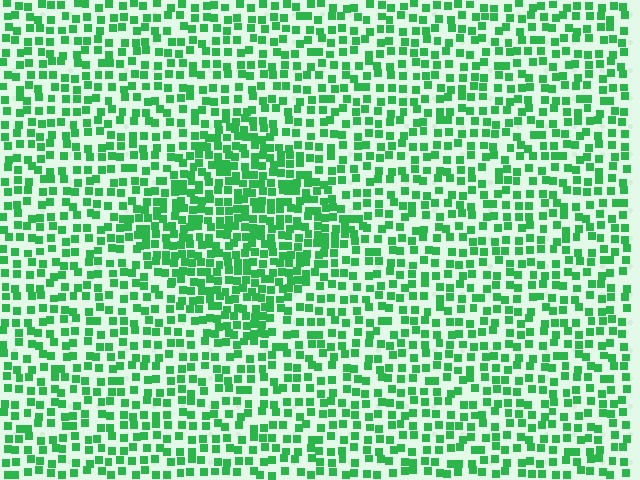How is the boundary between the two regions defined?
The boundary is defined by a change in element density (approximately 1.7x ratio). All elements are the same color, size, and shape.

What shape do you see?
I see a diamond.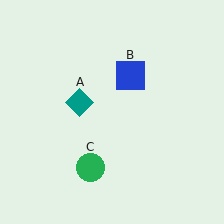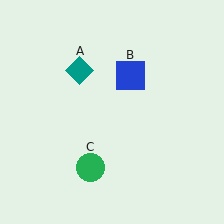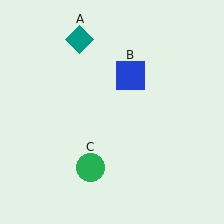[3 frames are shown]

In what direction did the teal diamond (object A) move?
The teal diamond (object A) moved up.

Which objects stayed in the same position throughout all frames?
Blue square (object B) and green circle (object C) remained stationary.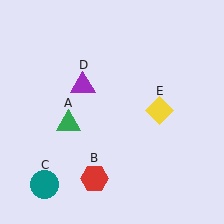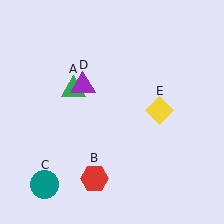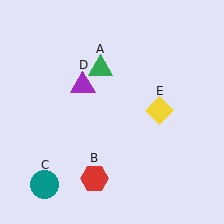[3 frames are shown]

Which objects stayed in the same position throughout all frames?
Red hexagon (object B) and teal circle (object C) and purple triangle (object D) and yellow diamond (object E) remained stationary.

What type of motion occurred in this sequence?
The green triangle (object A) rotated clockwise around the center of the scene.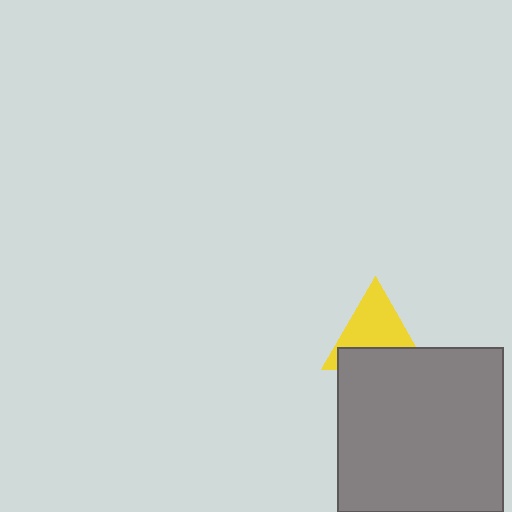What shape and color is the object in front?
The object in front is a gray square.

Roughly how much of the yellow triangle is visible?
About half of it is visible (roughly 63%).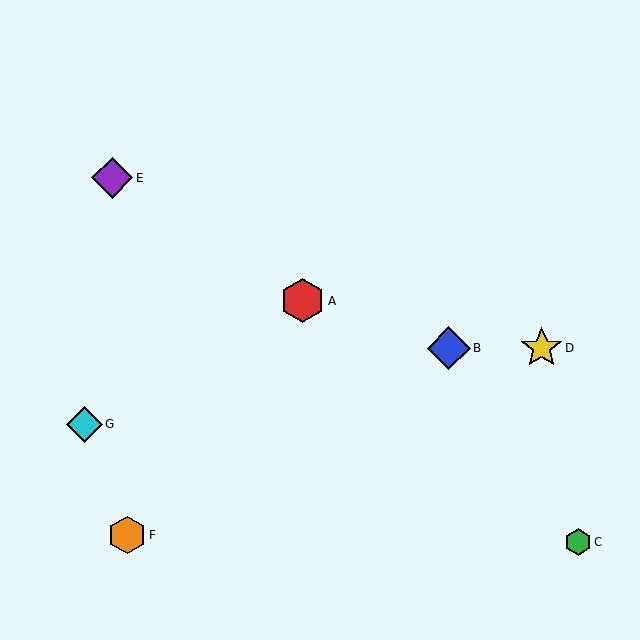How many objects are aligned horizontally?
2 objects (B, D) are aligned horizontally.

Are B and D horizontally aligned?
Yes, both are at y≈348.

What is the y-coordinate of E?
Object E is at y≈178.